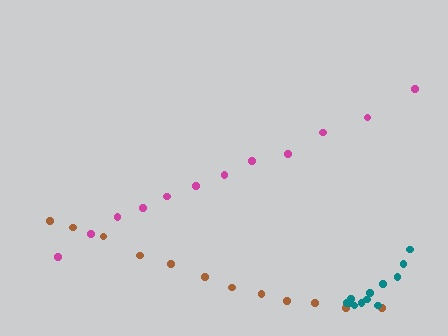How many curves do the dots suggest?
There are 3 distinct paths.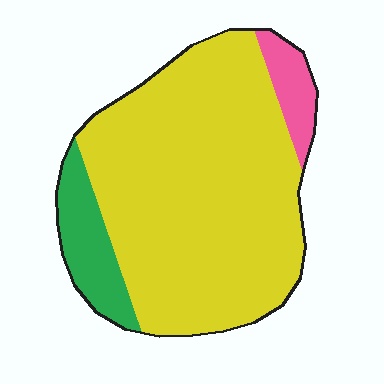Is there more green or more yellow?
Yellow.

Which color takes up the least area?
Pink, at roughly 5%.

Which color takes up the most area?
Yellow, at roughly 80%.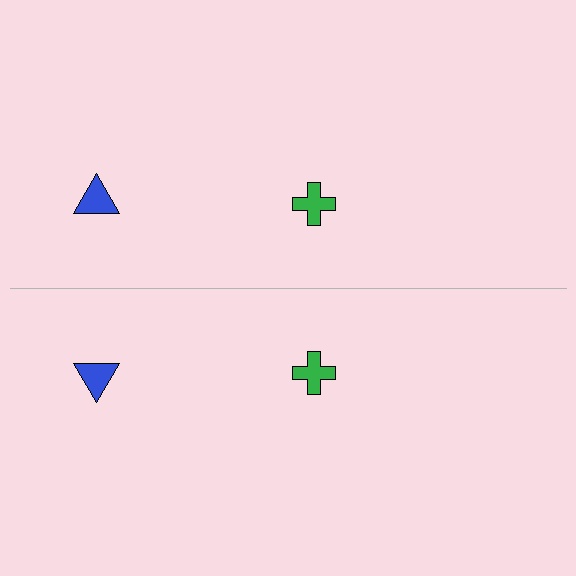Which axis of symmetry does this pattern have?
The pattern has a horizontal axis of symmetry running through the center of the image.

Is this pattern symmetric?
Yes, this pattern has bilateral (reflection) symmetry.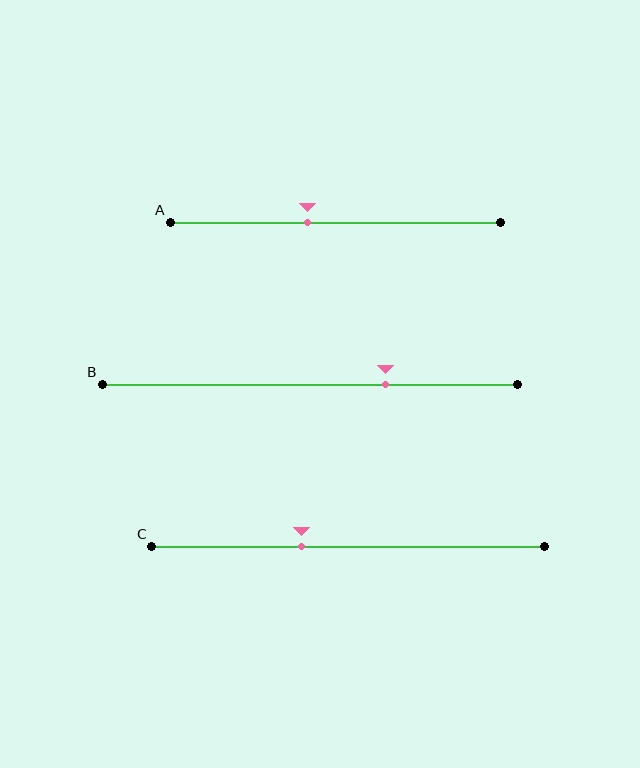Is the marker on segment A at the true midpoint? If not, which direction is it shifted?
No, the marker on segment A is shifted to the left by about 8% of the segment length.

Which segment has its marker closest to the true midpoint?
Segment A has its marker closest to the true midpoint.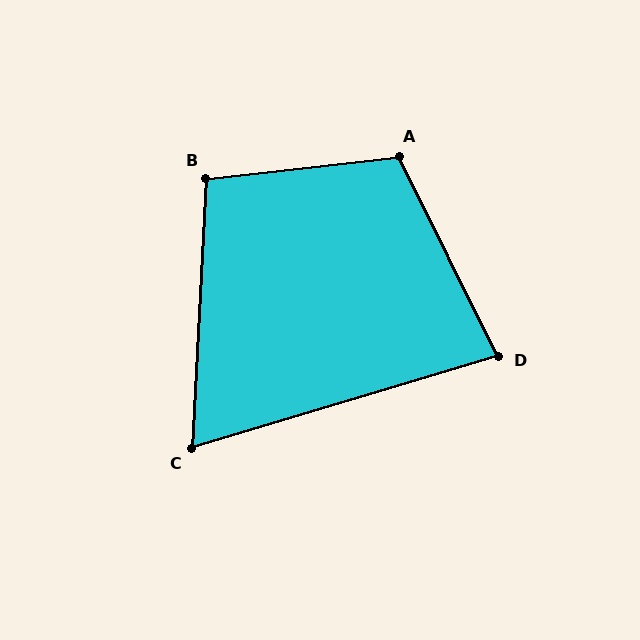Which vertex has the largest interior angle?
A, at approximately 110 degrees.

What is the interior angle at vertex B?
Approximately 100 degrees (obtuse).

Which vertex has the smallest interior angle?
C, at approximately 70 degrees.